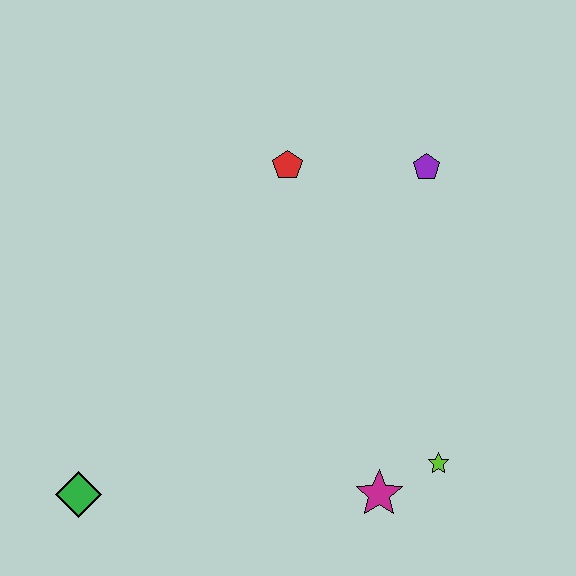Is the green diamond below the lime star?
Yes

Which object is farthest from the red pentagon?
The green diamond is farthest from the red pentagon.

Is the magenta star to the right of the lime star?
No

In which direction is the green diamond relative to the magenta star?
The green diamond is to the left of the magenta star.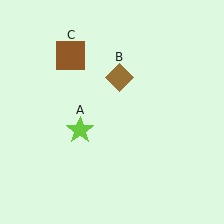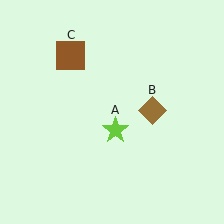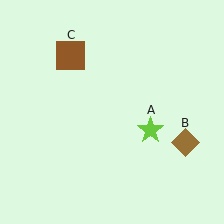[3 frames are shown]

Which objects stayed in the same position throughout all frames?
Brown square (object C) remained stationary.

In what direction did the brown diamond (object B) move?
The brown diamond (object B) moved down and to the right.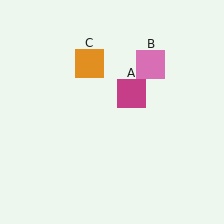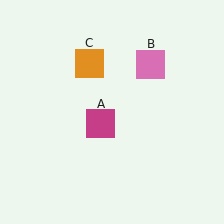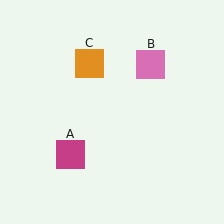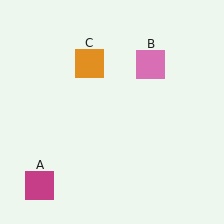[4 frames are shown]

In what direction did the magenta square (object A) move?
The magenta square (object A) moved down and to the left.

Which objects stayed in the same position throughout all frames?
Pink square (object B) and orange square (object C) remained stationary.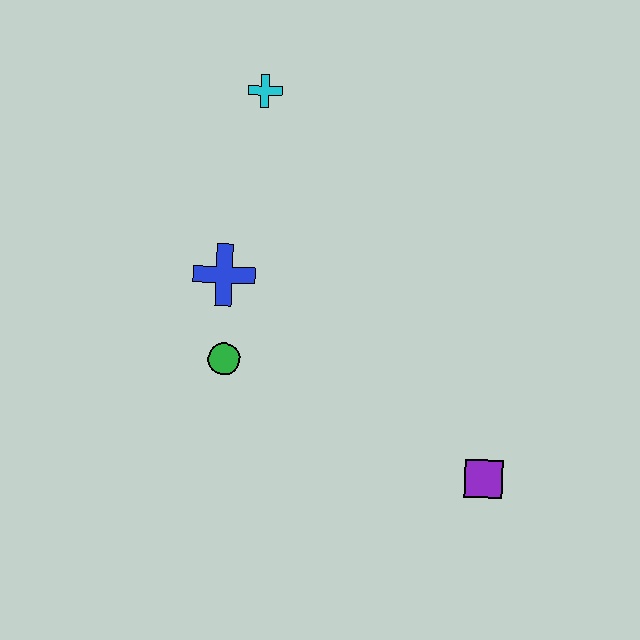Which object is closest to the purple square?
The green circle is closest to the purple square.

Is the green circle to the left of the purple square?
Yes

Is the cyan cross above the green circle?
Yes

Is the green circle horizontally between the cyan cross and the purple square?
No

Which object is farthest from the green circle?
The purple square is farthest from the green circle.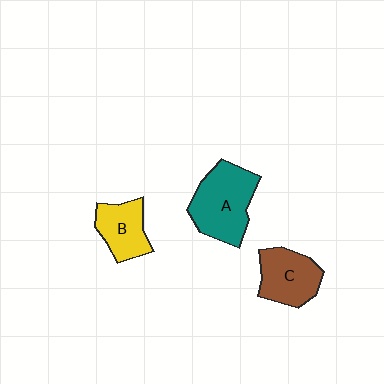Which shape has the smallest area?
Shape B (yellow).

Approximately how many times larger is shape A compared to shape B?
Approximately 1.6 times.